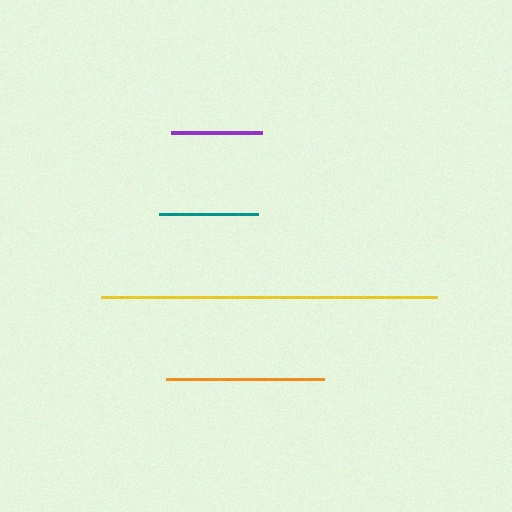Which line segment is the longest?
The yellow line is the longest at approximately 336 pixels.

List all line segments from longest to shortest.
From longest to shortest: yellow, orange, teal, purple.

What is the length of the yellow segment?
The yellow segment is approximately 336 pixels long.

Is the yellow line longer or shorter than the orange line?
The yellow line is longer than the orange line.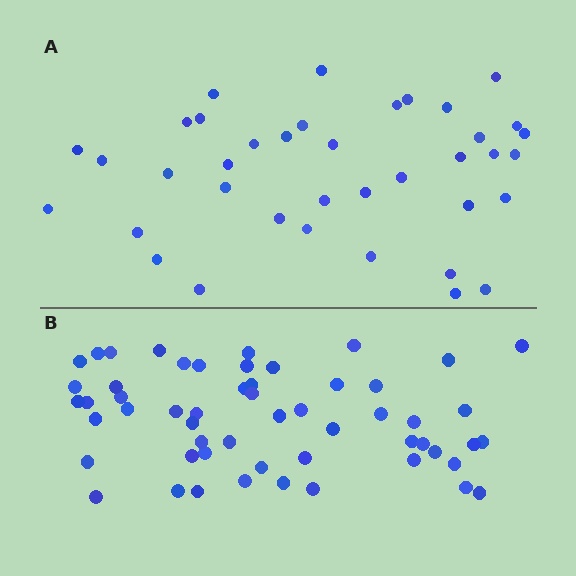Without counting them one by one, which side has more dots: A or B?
Region B (the bottom region) has more dots.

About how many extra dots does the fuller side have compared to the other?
Region B has approximately 15 more dots than region A.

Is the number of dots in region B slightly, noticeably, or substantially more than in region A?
Region B has noticeably more, but not dramatically so. The ratio is roughly 1.4 to 1.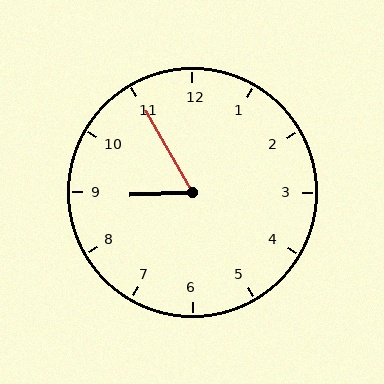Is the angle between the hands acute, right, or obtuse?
It is acute.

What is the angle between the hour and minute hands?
Approximately 62 degrees.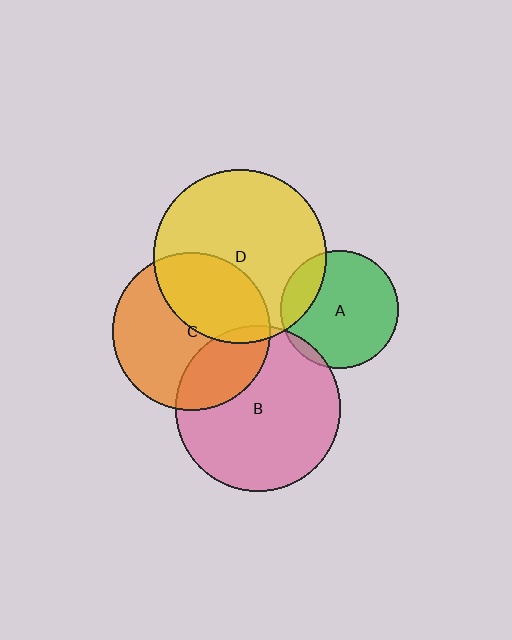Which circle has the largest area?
Circle D (yellow).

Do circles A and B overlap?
Yes.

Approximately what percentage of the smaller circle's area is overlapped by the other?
Approximately 5%.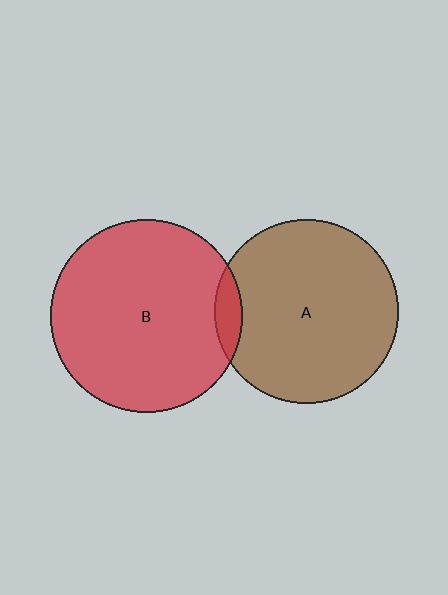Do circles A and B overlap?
Yes.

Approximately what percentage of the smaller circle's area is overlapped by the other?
Approximately 5%.